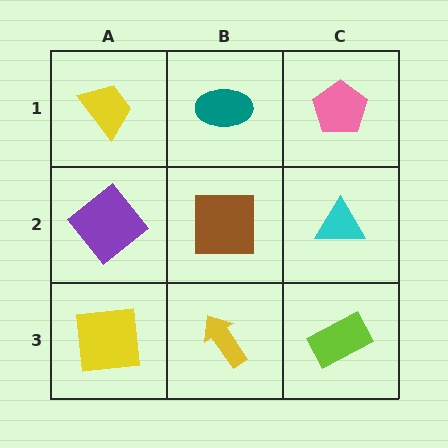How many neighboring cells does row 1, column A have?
2.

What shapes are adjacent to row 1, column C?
A cyan triangle (row 2, column C), a teal ellipse (row 1, column B).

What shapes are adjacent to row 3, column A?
A purple diamond (row 2, column A), a yellow arrow (row 3, column B).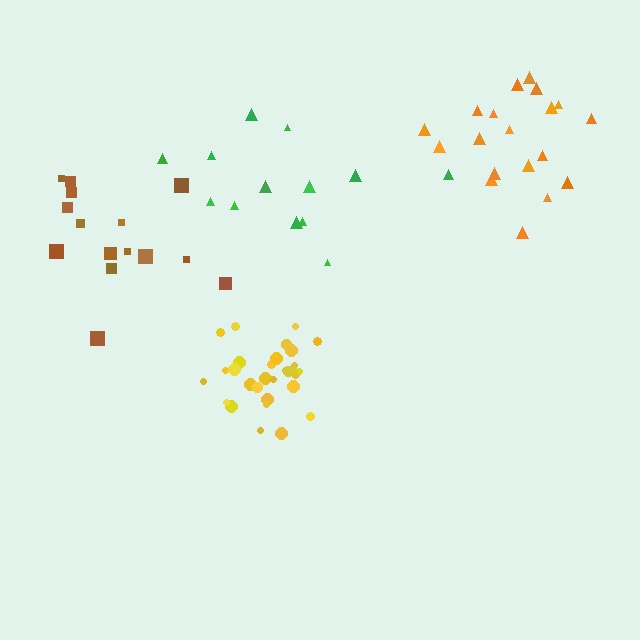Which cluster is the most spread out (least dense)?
Green.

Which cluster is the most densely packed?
Yellow.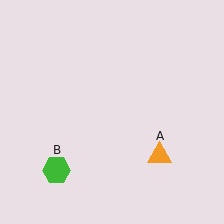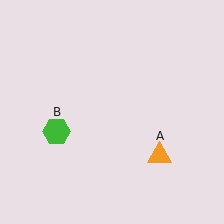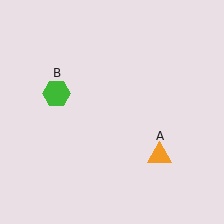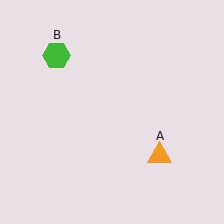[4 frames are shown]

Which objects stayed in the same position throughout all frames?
Orange triangle (object A) remained stationary.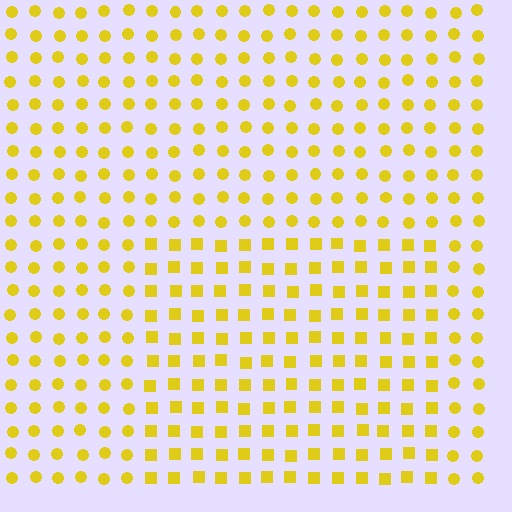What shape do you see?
I see a rectangle.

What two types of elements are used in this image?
The image uses squares inside the rectangle region and circles outside it.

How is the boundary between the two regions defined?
The boundary is defined by a change in element shape: squares inside vs. circles outside. All elements share the same color and spacing.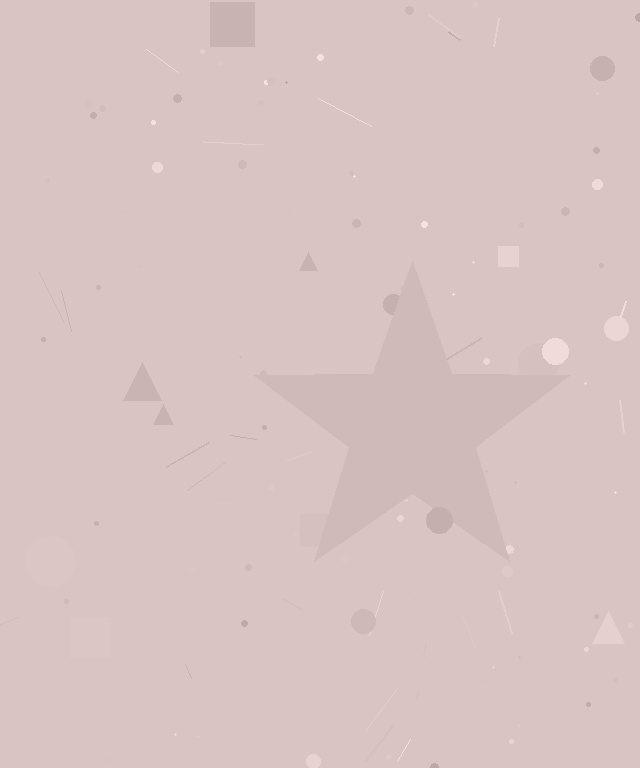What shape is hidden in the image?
A star is hidden in the image.